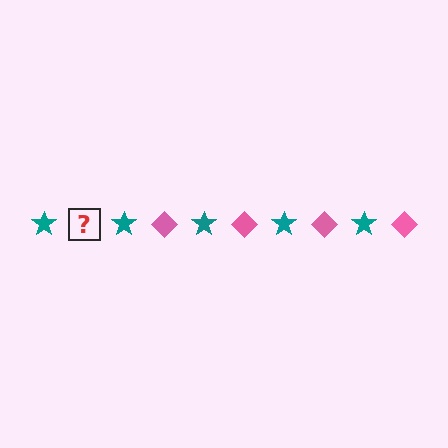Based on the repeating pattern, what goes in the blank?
The blank should be a pink diamond.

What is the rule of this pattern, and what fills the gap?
The rule is that the pattern alternates between teal star and pink diamond. The gap should be filled with a pink diamond.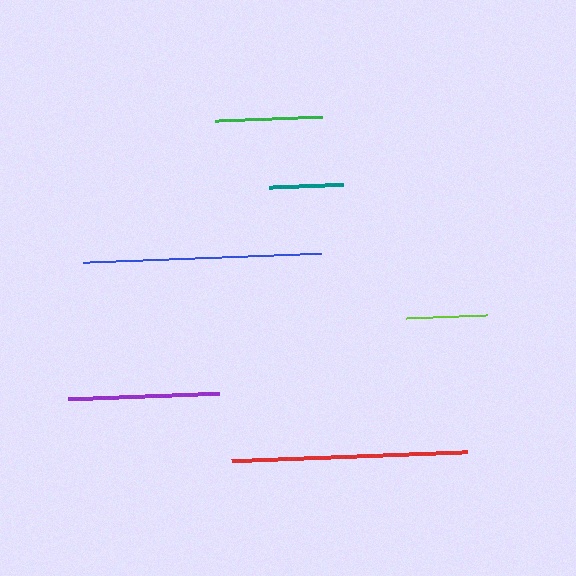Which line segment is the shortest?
The teal line is the shortest at approximately 74 pixels.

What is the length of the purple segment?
The purple segment is approximately 150 pixels long.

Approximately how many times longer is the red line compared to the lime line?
The red line is approximately 2.9 times the length of the lime line.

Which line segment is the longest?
The blue line is the longest at approximately 238 pixels.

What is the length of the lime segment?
The lime segment is approximately 81 pixels long.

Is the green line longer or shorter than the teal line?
The green line is longer than the teal line.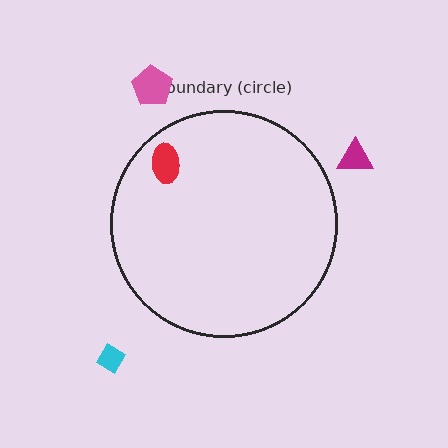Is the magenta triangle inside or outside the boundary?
Outside.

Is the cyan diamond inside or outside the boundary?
Outside.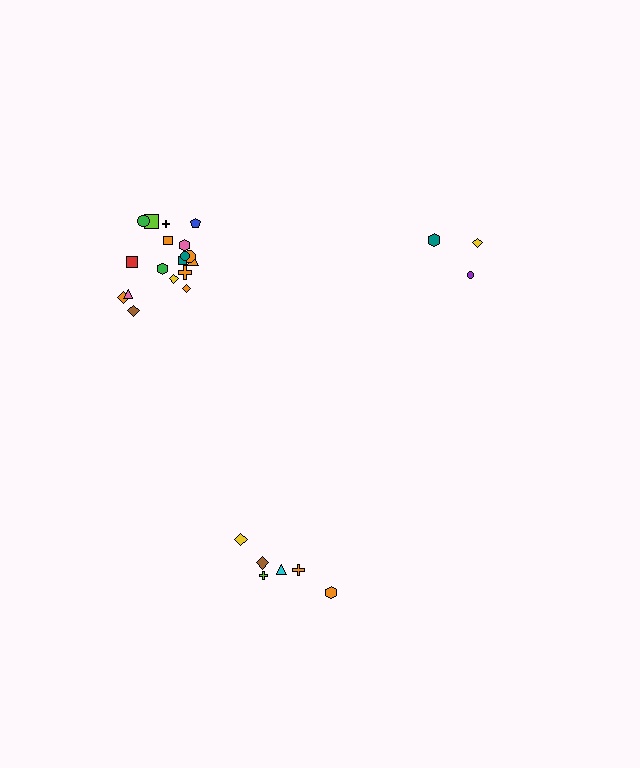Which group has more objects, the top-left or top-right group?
The top-left group.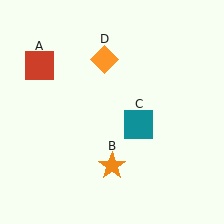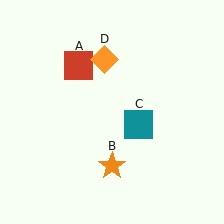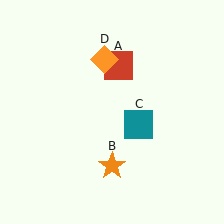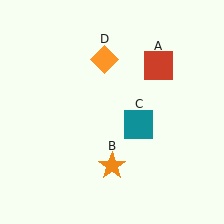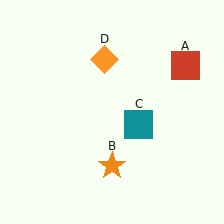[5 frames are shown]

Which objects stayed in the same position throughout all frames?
Orange star (object B) and teal square (object C) and orange diamond (object D) remained stationary.